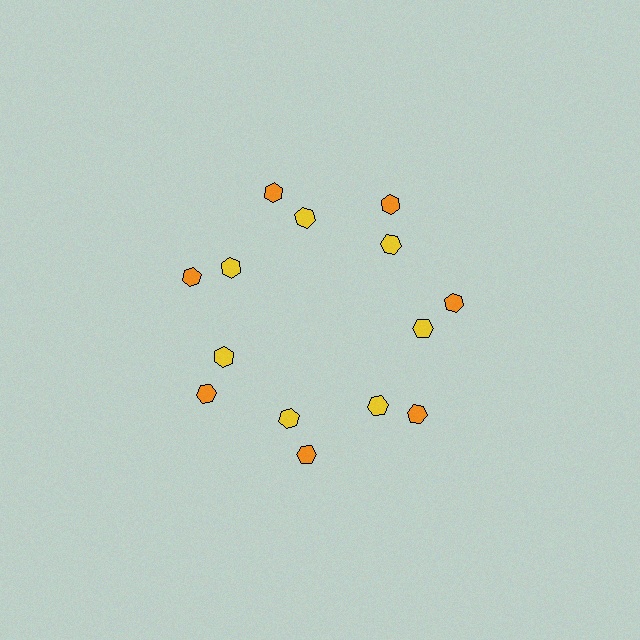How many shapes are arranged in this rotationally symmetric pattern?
There are 14 shapes, arranged in 7 groups of 2.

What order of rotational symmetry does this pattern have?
This pattern has 7-fold rotational symmetry.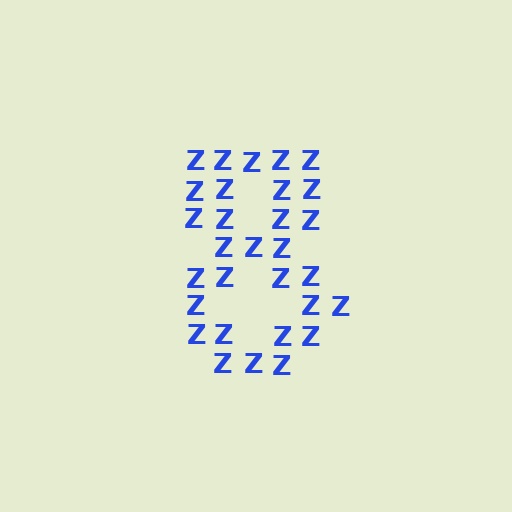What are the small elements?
The small elements are letter Z's.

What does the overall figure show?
The overall figure shows the digit 8.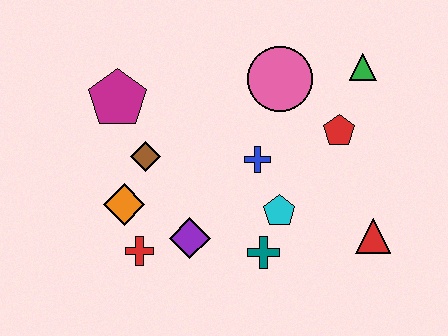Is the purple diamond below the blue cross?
Yes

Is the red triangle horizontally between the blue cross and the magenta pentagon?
No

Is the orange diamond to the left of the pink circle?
Yes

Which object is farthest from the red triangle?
The magenta pentagon is farthest from the red triangle.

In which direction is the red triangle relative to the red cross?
The red triangle is to the right of the red cross.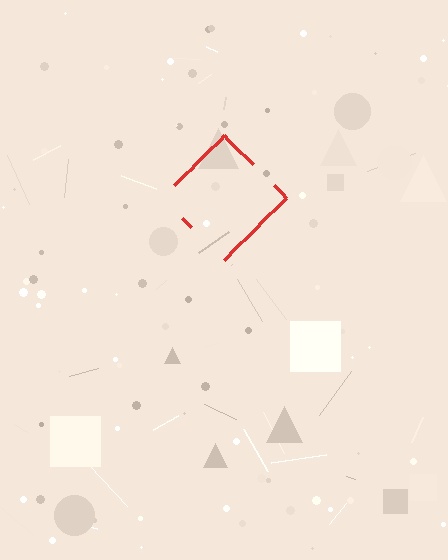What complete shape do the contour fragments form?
The contour fragments form a diamond.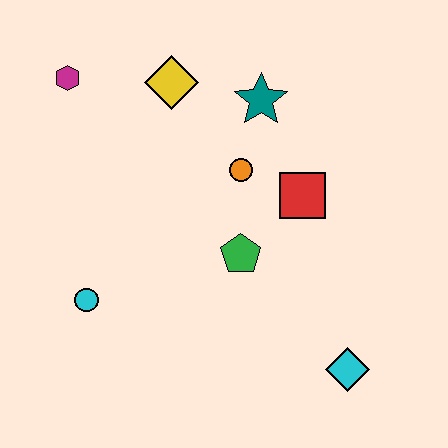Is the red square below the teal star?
Yes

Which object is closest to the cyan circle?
The green pentagon is closest to the cyan circle.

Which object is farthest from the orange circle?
The cyan diamond is farthest from the orange circle.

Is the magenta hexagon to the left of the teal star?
Yes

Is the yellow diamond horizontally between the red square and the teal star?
No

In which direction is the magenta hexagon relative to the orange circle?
The magenta hexagon is to the left of the orange circle.